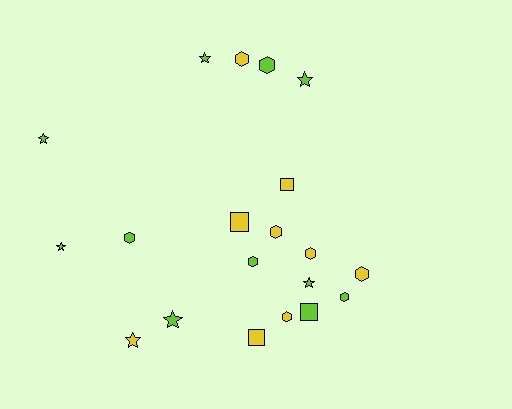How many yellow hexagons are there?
There are 5 yellow hexagons.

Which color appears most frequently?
Lime, with 11 objects.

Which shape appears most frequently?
Hexagon, with 9 objects.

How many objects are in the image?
There are 20 objects.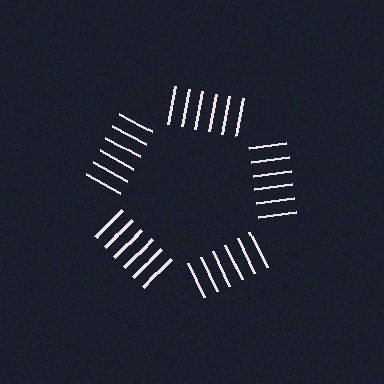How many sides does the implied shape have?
5 sides — the line-ends trace a pentagon.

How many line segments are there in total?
30 — 6 along each of the 5 edges.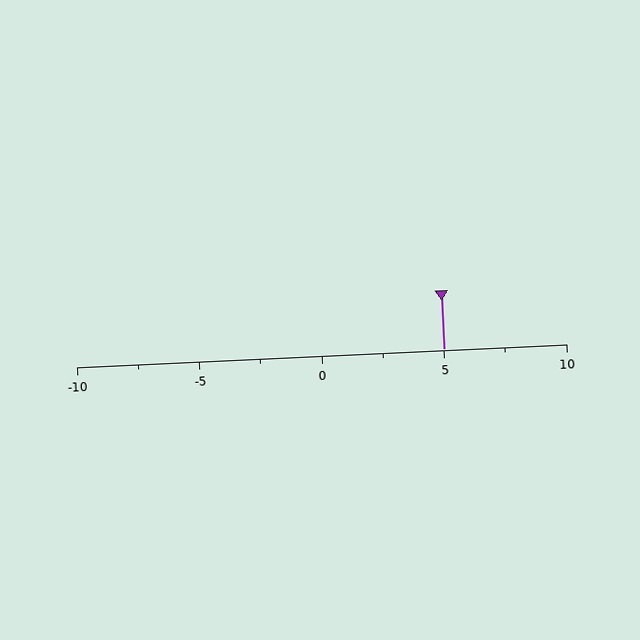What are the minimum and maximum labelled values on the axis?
The axis runs from -10 to 10.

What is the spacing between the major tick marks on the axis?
The major ticks are spaced 5 apart.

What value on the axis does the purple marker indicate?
The marker indicates approximately 5.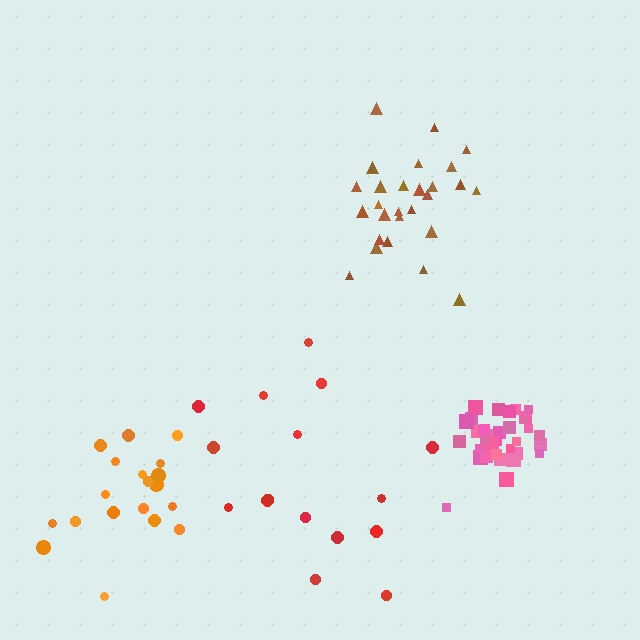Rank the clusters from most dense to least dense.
pink, brown, orange, red.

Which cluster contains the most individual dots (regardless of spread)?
Pink (34).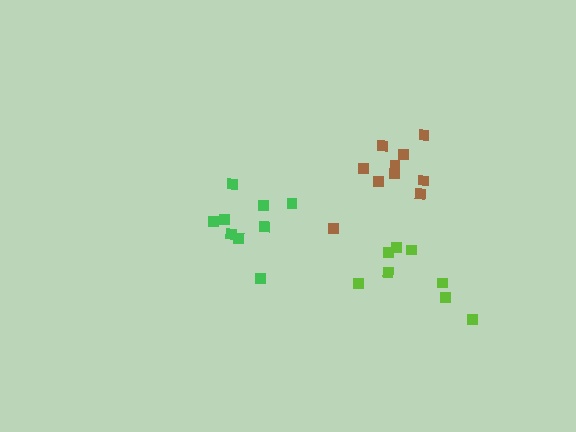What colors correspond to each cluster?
The clusters are colored: lime, green, brown.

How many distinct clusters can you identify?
There are 3 distinct clusters.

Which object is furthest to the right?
The lime cluster is rightmost.